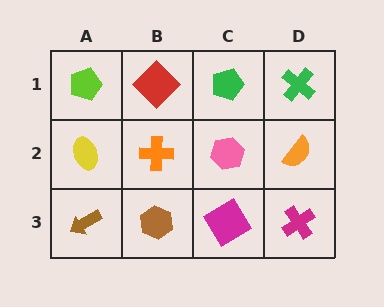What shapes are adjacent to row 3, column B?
An orange cross (row 2, column B), a brown arrow (row 3, column A), a magenta square (row 3, column C).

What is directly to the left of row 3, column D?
A magenta square.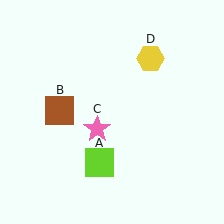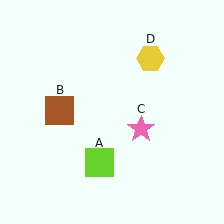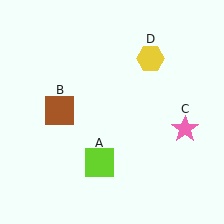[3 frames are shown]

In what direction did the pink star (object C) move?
The pink star (object C) moved right.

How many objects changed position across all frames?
1 object changed position: pink star (object C).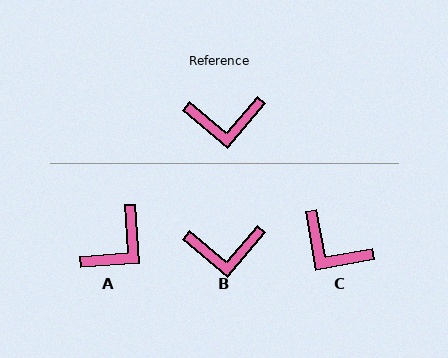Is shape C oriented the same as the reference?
No, it is off by about 40 degrees.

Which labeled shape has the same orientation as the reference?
B.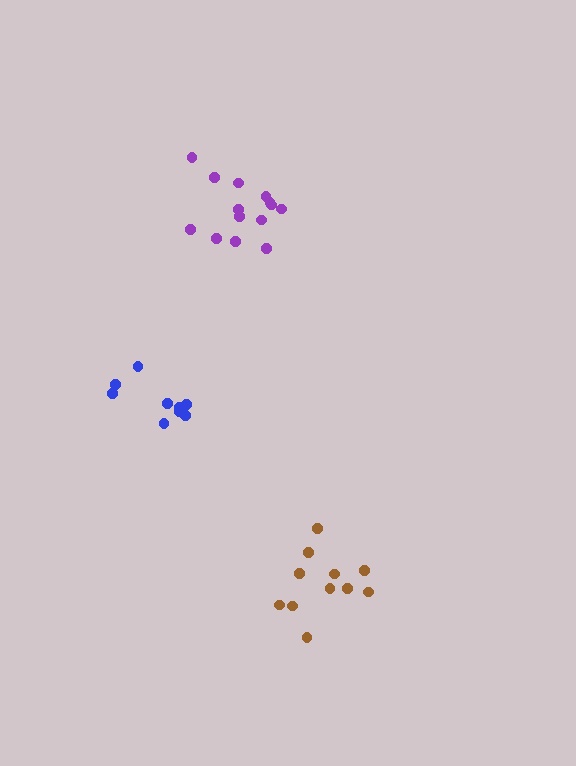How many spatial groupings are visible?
There are 3 spatial groupings.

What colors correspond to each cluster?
The clusters are colored: brown, purple, blue.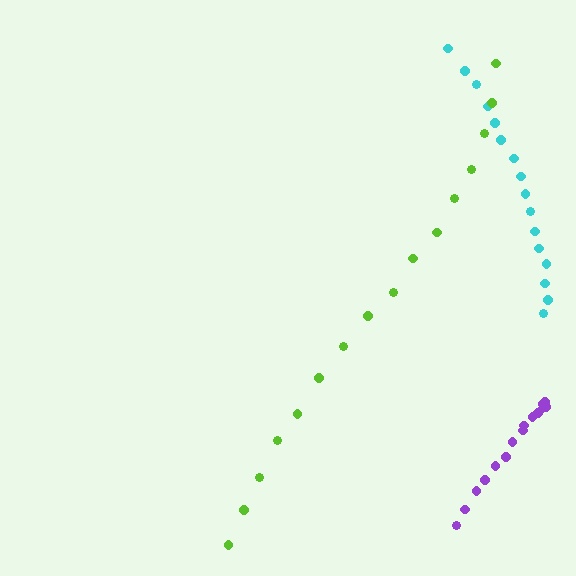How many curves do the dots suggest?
There are 3 distinct paths.